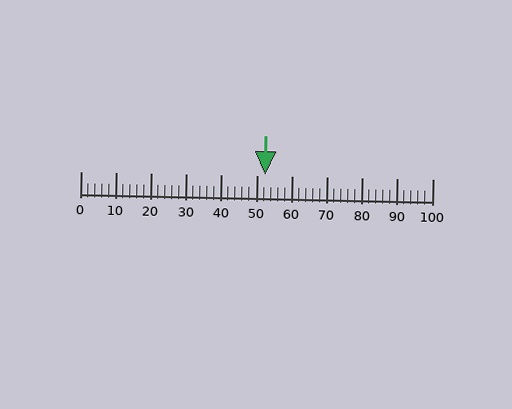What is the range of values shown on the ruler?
The ruler shows values from 0 to 100.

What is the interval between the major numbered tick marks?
The major tick marks are spaced 10 units apart.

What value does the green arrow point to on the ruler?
The green arrow points to approximately 52.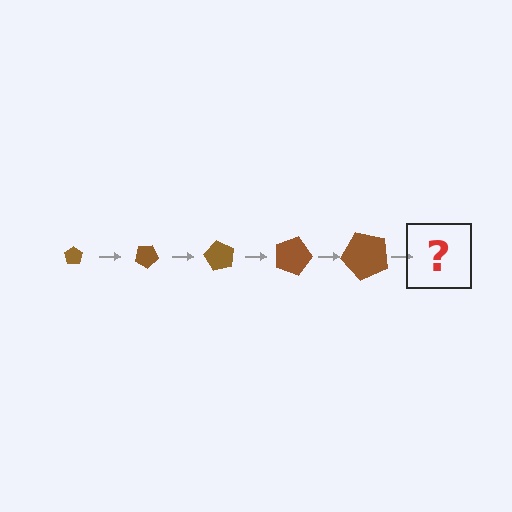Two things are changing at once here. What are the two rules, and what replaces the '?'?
The two rules are that the pentagon grows larger each step and it rotates 30 degrees each step. The '?' should be a pentagon, larger than the previous one and rotated 150 degrees from the start.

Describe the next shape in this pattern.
It should be a pentagon, larger than the previous one and rotated 150 degrees from the start.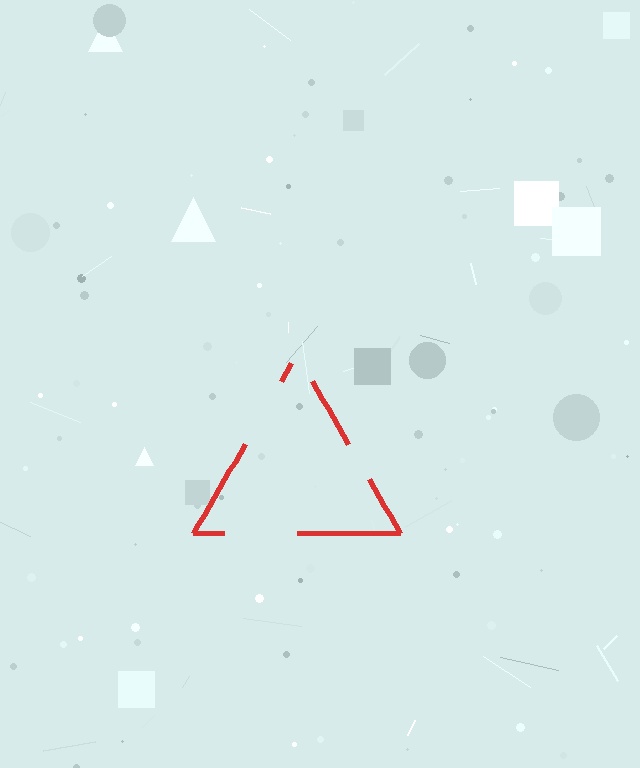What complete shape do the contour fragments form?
The contour fragments form a triangle.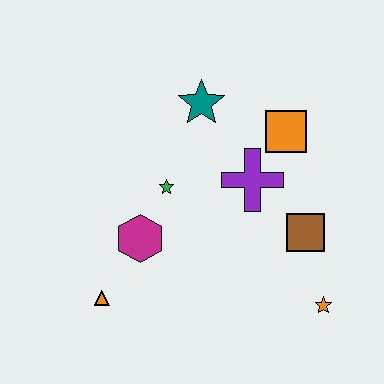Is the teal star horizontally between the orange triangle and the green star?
No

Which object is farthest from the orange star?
The teal star is farthest from the orange star.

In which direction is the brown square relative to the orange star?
The brown square is above the orange star.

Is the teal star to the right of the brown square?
No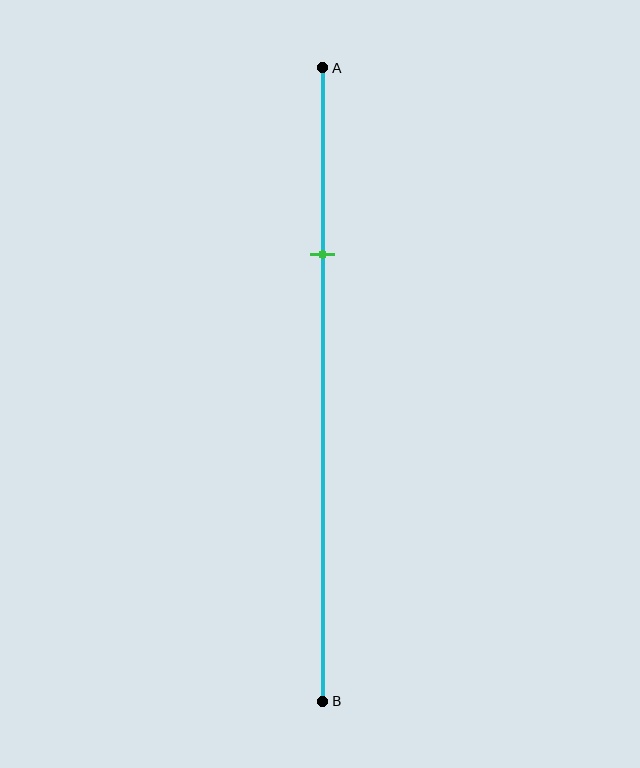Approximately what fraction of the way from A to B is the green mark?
The green mark is approximately 30% of the way from A to B.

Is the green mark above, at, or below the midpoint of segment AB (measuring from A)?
The green mark is above the midpoint of segment AB.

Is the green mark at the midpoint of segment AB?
No, the mark is at about 30% from A, not at the 50% midpoint.